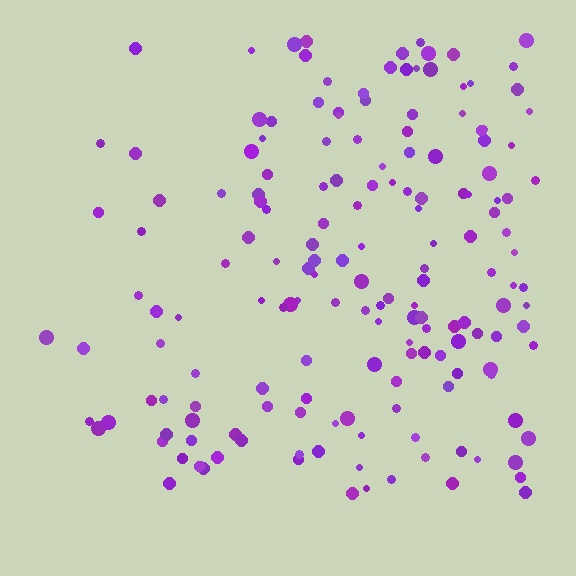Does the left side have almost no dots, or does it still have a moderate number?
Still a moderate number, just noticeably fewer than the right.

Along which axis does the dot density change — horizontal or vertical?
Horizontal.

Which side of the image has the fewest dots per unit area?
The left.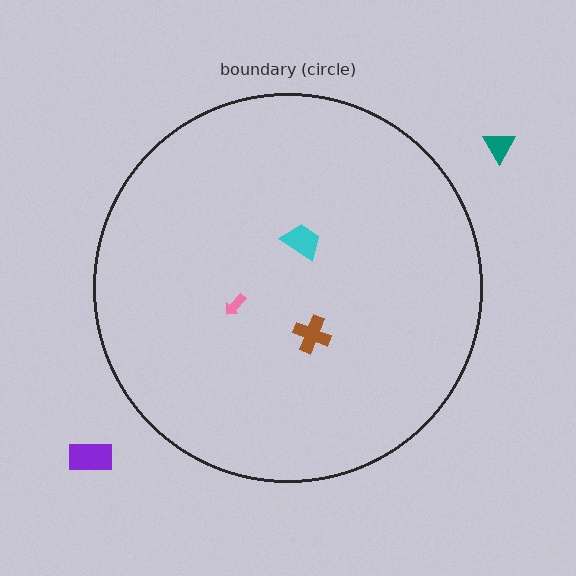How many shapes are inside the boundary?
3 inside, 2 outside.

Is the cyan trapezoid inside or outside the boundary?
Inside.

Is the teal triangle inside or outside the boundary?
Outside.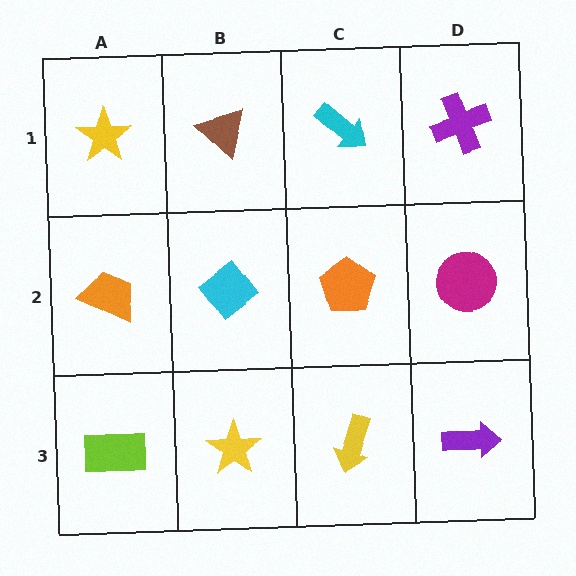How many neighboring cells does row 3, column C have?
3.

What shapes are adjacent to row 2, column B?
A brown triangle (row 1, column B), a yellow star (row 3, column B), an orange trapezoid (row 2, column A), an orange pentagon (row 2, column C).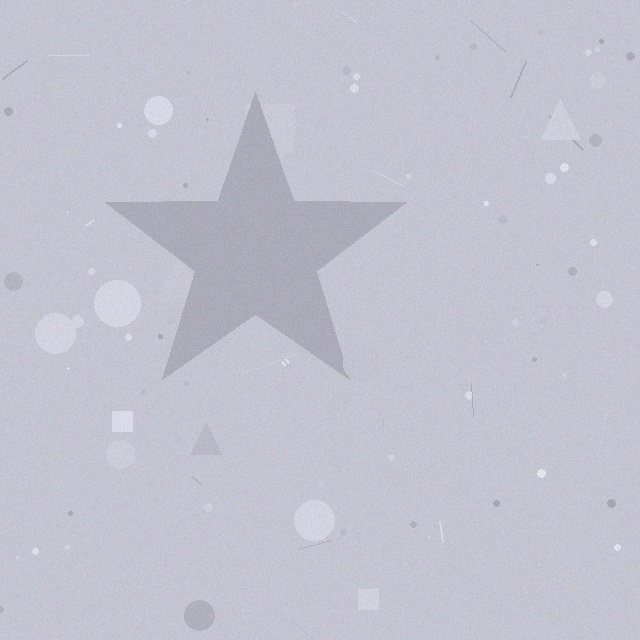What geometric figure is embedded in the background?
A star is embedded in the background.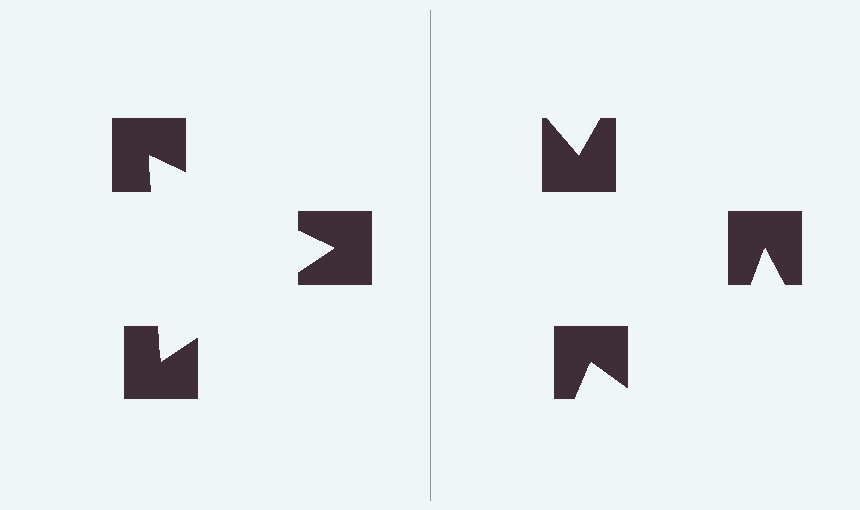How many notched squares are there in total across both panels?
6 — 3 on each side.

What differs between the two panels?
The notched squares are positioned identically on both sides; only the wedge orientations differ. On the left they align to a triangle; on the right they are misaligned.